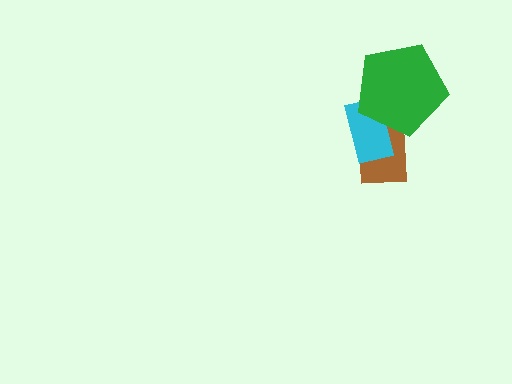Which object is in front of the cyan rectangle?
The green pentagon is in front of the cyan rectangle.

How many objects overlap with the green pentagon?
2 objects overlap with the green pentagon.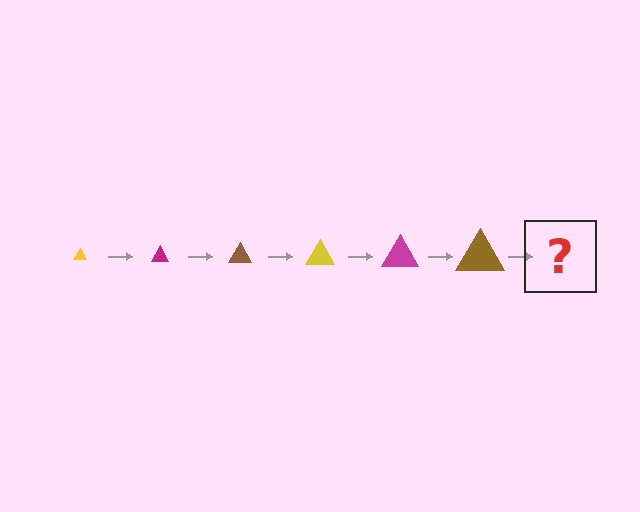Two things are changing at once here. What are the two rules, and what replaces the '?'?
The two rules are that the triangle grows larger each step and the color cycles through yellow, magenta, and brown. The '?' should be a yellow triangle, larger than the previous one.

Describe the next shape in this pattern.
It should be a yellow triangle, larger than the previous one.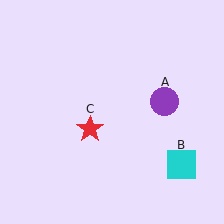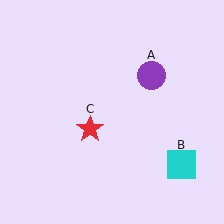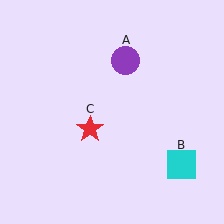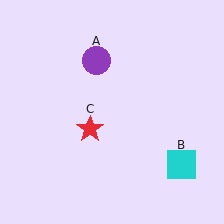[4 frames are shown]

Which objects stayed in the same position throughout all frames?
Cyan square (object B) and red star (object C) remained stationary.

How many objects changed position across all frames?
1 object changed position: purple circle (object A).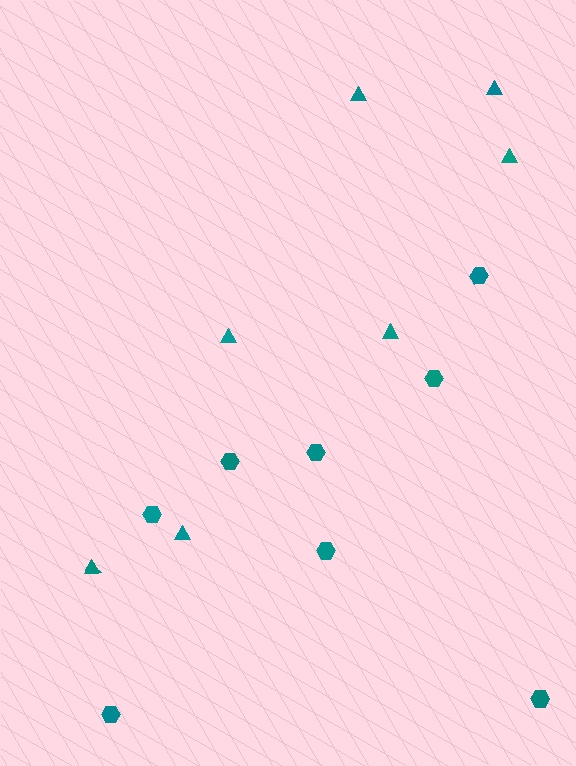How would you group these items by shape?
There are 2 groups: one group of hexagons (8) and one group of triangles (7).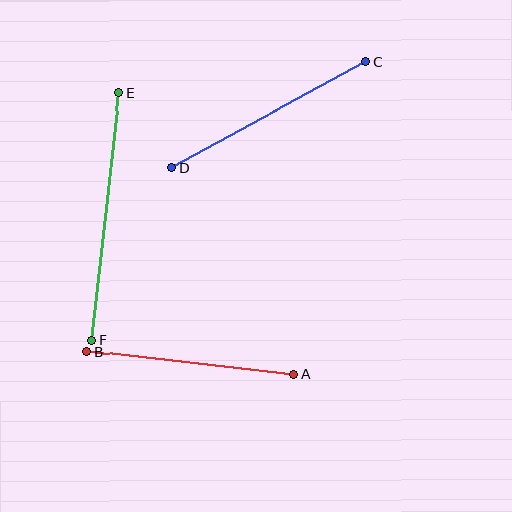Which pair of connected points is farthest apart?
Points E and F are farthest apart.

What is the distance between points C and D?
The distance is approximately 222 pixels.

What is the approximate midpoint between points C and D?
The midpoint is at approximately (269, 115) pixels.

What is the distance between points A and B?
The distance is approximately 208 pixels.